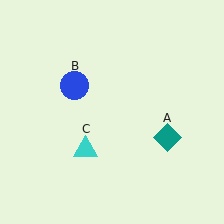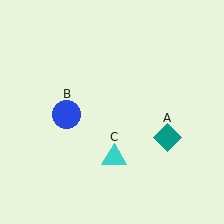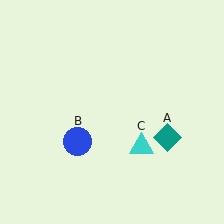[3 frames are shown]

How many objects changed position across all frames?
2 objects changed position: blue circle (object B), cyan triangle (object C).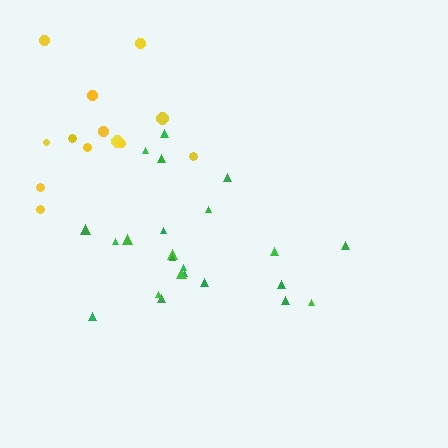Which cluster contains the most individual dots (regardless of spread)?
Green (23).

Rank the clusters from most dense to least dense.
green, yellow.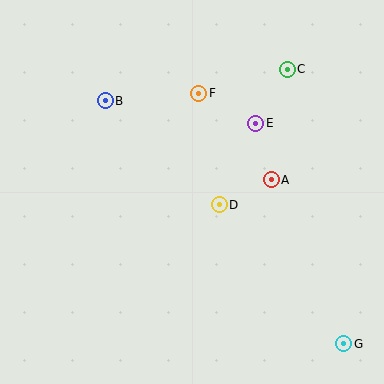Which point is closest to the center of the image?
Point D at (219, 205) is closest to the center.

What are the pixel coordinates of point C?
Point C is at (287, 69).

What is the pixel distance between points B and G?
The distance between B and G is 341 pixels.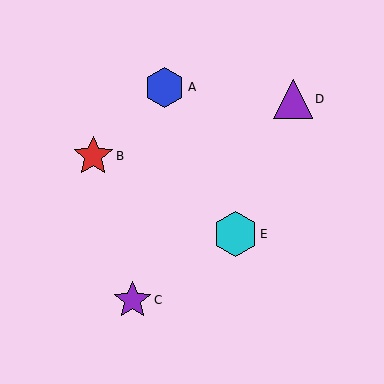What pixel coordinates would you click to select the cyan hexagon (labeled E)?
Click at (235, 234) to select the cyan hexagon E.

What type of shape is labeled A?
Shape A is a blue hexagon.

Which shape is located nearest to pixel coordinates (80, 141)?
The red star (labeled B) at (93, 156) is nearest to that location.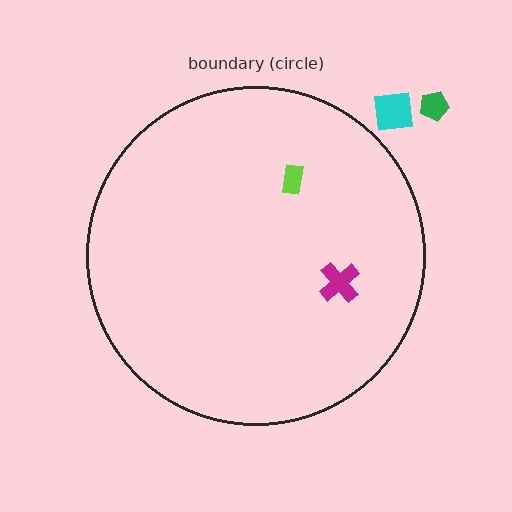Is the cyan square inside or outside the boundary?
Outside.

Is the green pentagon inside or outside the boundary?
Outside.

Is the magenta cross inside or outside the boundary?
Inside.